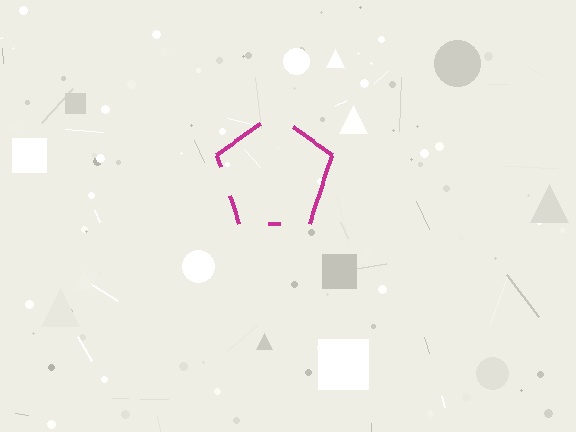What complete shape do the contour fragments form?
The contour fragments form a pentagon.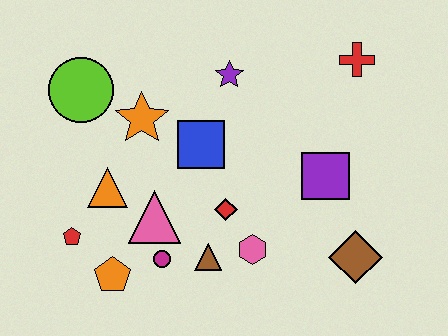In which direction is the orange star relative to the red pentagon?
The orange star is above the red pentagon.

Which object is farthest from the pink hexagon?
The lime circle is farthest from the pink hexagon.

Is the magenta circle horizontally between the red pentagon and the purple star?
Yes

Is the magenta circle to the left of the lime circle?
No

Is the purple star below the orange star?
No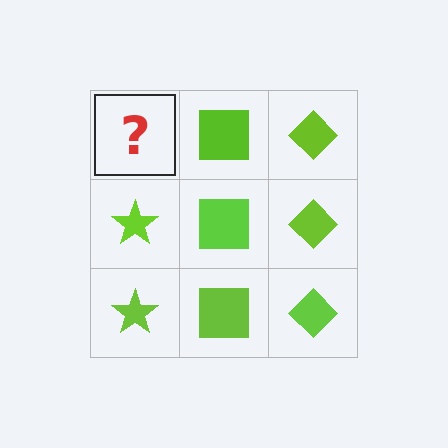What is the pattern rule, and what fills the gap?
The rule is that each column has a consistent shape. The gap should be filled with a lime star.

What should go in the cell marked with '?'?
The missing cell should contain a lime star.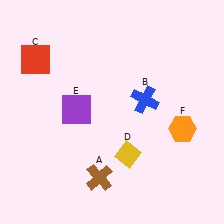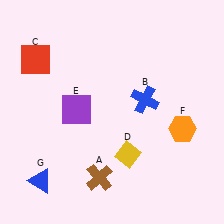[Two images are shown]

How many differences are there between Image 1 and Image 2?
There is 1 difference between the two images.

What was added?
A blue triangle (G) was added in Image 2.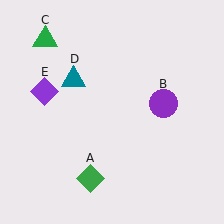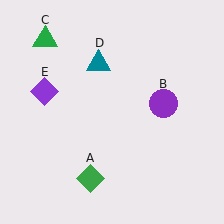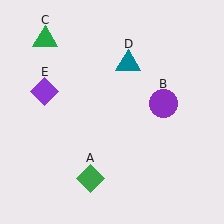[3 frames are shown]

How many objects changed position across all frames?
1 object changed position: teal triangle (object D).